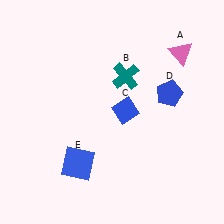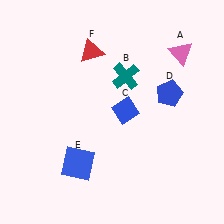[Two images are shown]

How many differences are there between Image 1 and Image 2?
There is 1 difference between the two images.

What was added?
A red triangle (F) was added in Image 2.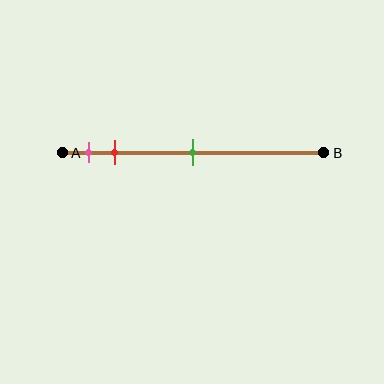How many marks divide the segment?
There are 3 marks dividing the segment.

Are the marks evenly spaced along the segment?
No, the marks are not evenly spaced.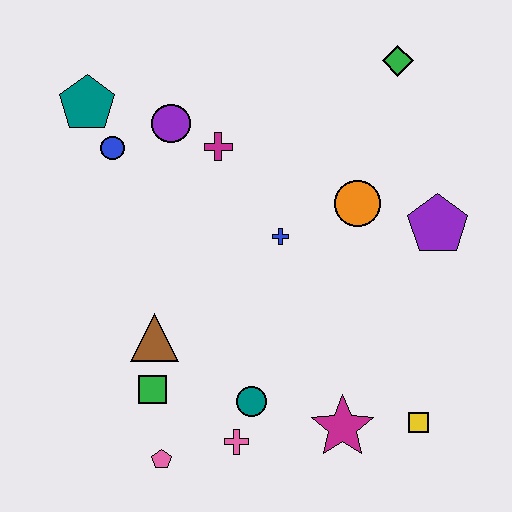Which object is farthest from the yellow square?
The teal pentagon is farthest from the yellow square.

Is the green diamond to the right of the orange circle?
Yes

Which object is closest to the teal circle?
The pink cross is closest to the teal circle.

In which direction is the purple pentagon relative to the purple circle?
The purple pentagon is to the right of the purple circle.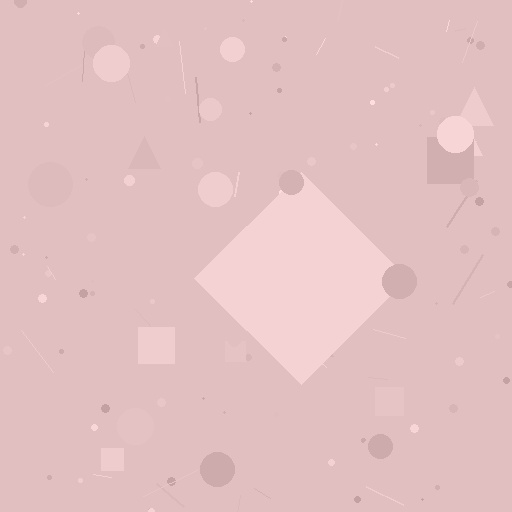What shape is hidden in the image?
A diamond is hidden in the image.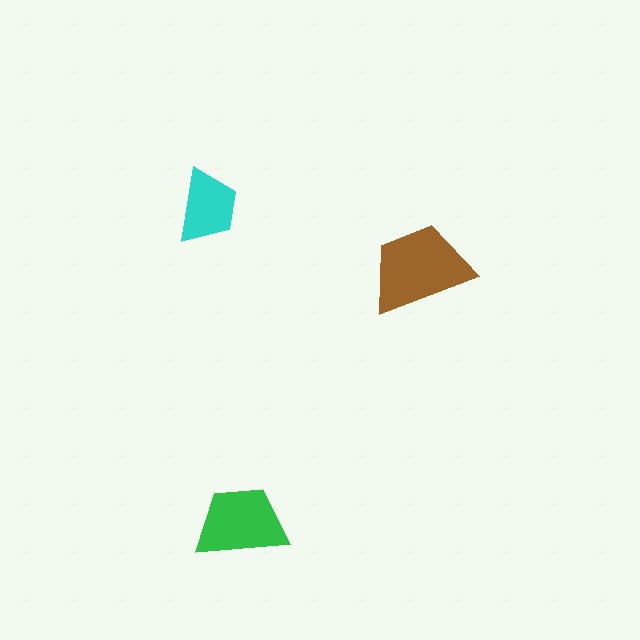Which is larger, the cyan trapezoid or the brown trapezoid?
The brown one.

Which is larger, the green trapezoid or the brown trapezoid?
The brown one.